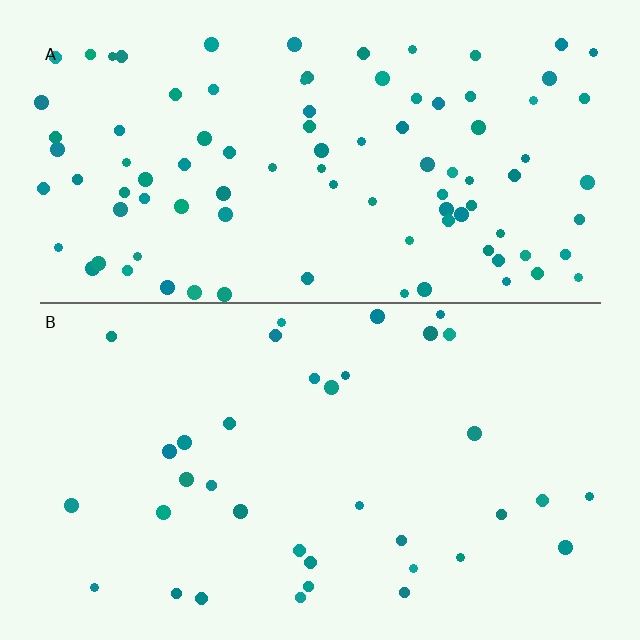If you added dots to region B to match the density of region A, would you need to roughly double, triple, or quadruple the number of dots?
Approximately triple.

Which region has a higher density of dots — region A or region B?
A (the top).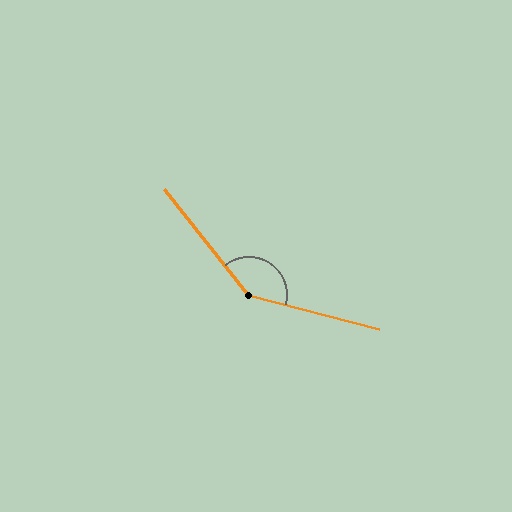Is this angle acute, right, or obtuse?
It is obtuse.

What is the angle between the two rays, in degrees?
Approximately 143 degrees.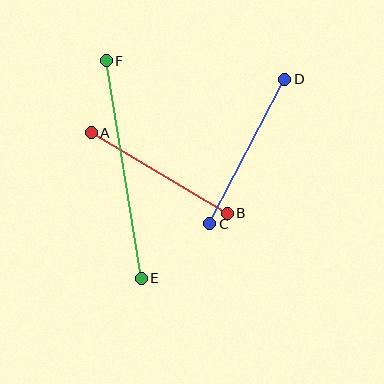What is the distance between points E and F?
The distance is approximately 221 pixels.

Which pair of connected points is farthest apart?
Points E and F are farthest apart.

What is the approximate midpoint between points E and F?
The midpoint is at approximately (124, 169) pixels.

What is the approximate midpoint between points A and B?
The midpoint is at approximately (159, 173) pixels.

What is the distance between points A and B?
The distance is approximately 158 pixels.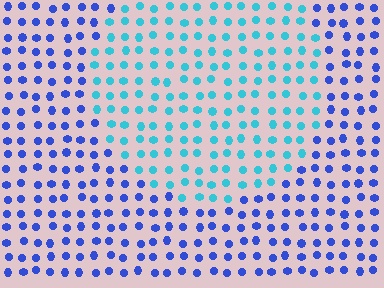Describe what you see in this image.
The image is filled with small blue elements in a uniform arrangement. A circle-shaped region is visible where the elements are tinted to a slightly different hue, forming a subtle color boundary.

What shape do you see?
I see a circle.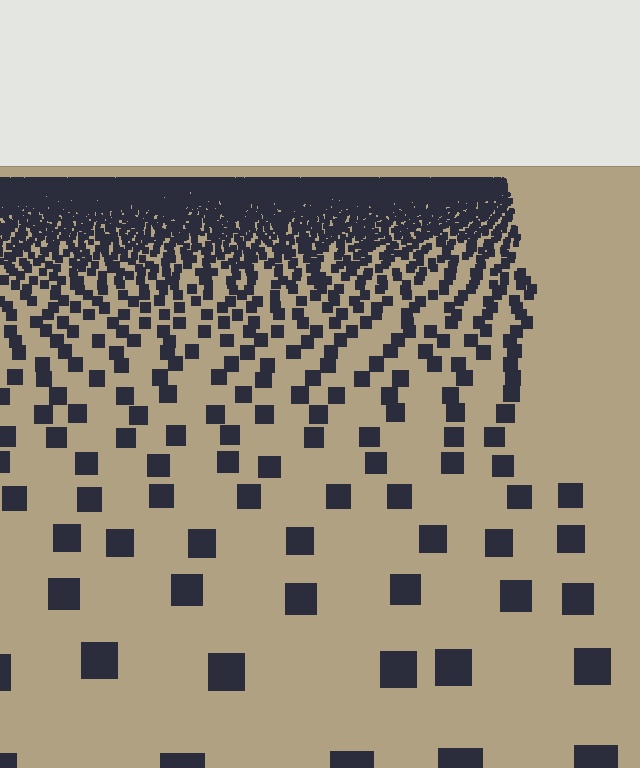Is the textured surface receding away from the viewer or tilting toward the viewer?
The surface is receding away from the viewer. Texture elements get smaller and denser toward the top.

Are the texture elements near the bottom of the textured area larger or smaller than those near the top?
Larger. Near the bottom, elements are closer to the viewer and appear at a bigger on-screen size.